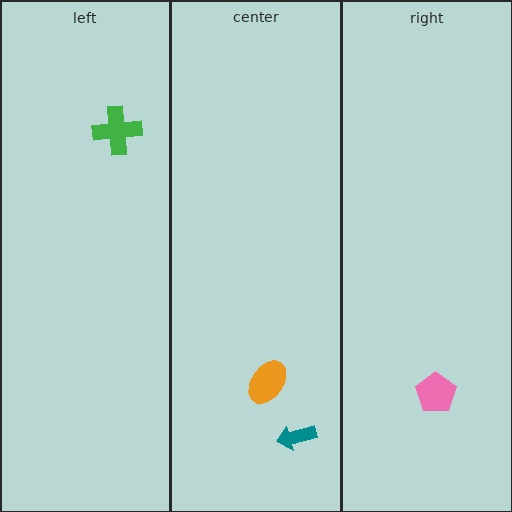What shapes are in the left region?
The green cross.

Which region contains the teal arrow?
The center region.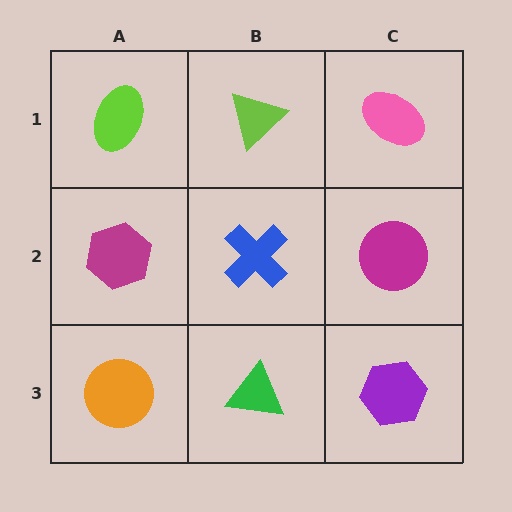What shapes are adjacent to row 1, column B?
A blue cross (row 2, column B), a lime ellipse (row 1, column A), a pink ellipse (row 1, column C).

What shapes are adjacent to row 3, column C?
A magenta circle (row 2, column C), a green triangle (row 3, column B).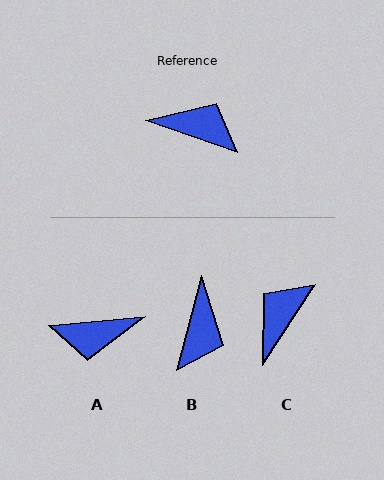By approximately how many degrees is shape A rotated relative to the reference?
Approximately 156 degrees clockwise.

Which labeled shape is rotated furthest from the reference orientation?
A, about 156 degrees away.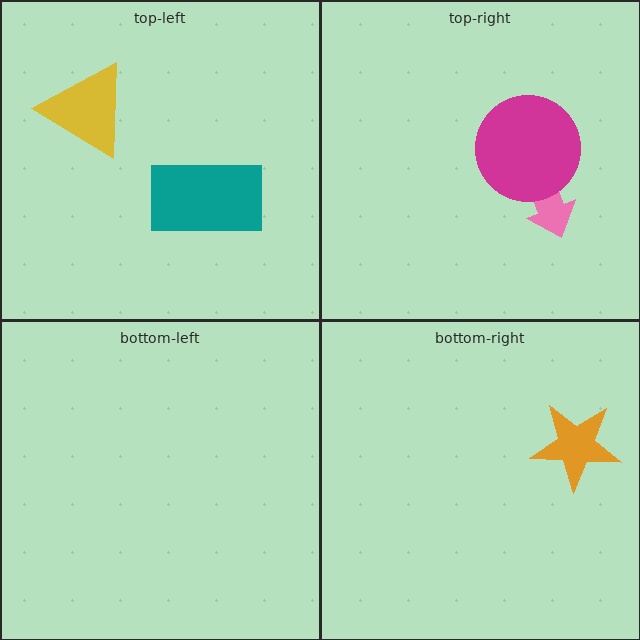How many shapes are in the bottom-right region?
1.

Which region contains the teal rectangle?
The top-left region.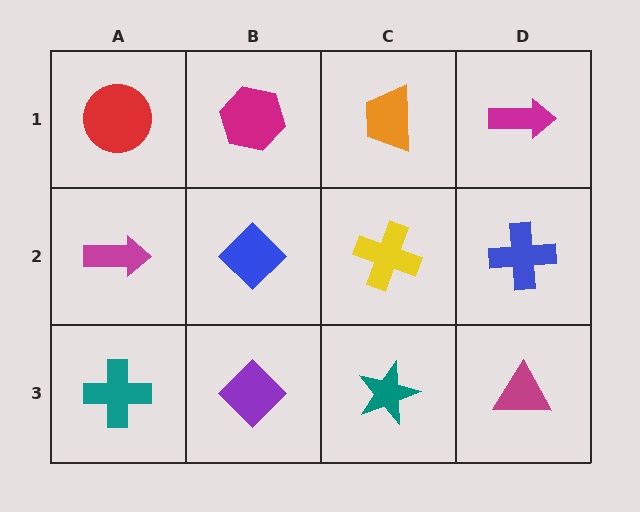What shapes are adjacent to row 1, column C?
A yellow cross (row 2, column C), a magenta hexagon (row 1, column B), a magenta arrow (row 1, column D).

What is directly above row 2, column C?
An orange trapezoid.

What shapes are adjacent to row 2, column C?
An orange trapezoid (row 1, column C), a teal star (row 3, column C), a blue diamond (row 2, column B), a blue cross (row 2, column D).